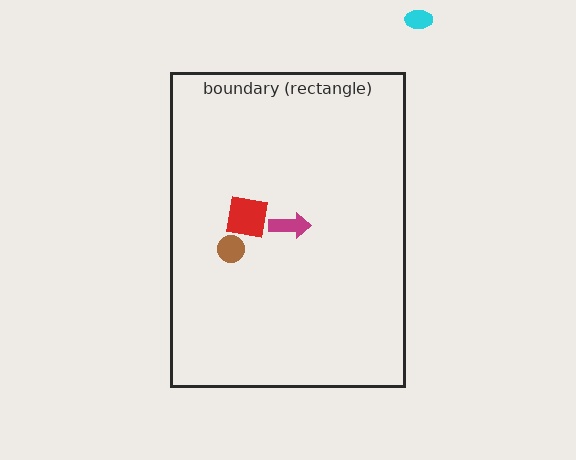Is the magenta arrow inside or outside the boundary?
Inside.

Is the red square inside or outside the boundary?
Inside.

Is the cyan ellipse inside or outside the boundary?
Outside.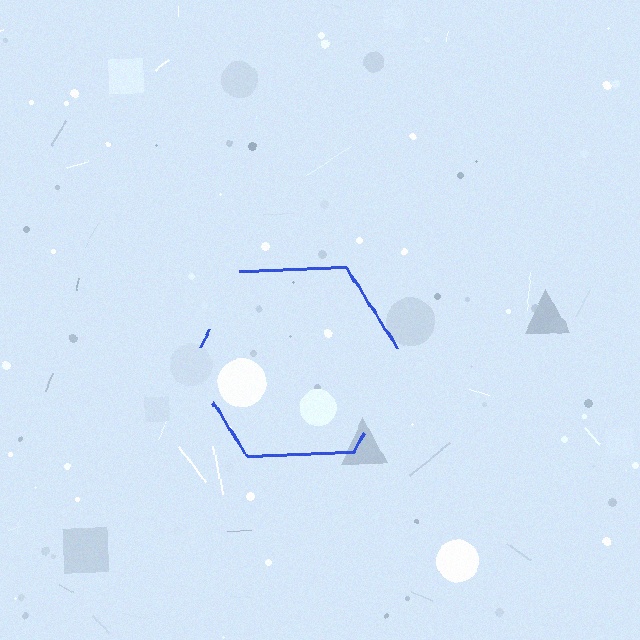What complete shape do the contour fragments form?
The contour fragments form a hexagon.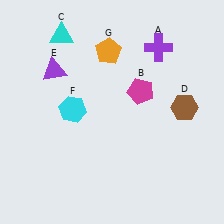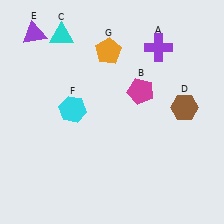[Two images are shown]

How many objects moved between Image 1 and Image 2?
1 object moved between the two images.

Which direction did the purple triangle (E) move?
The purple triangle (E) moved up.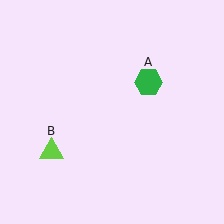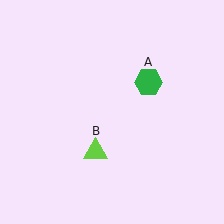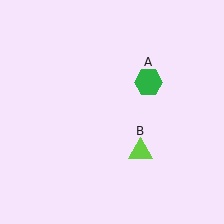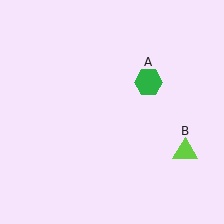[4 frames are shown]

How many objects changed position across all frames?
1 object changed position: lime triangle (object B).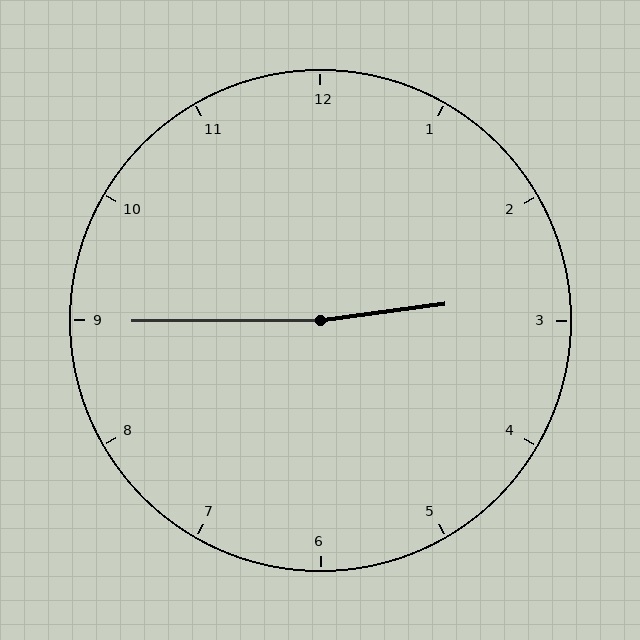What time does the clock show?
2:45.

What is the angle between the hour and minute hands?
Approximately 172 degrees.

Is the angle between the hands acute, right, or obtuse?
It is obtuse.